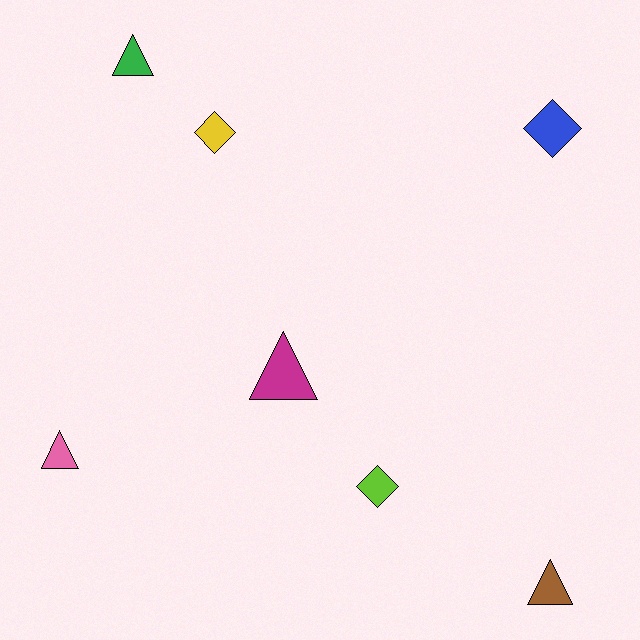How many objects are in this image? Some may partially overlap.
There are 7 objects.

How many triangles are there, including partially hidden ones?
There are 4 triangles.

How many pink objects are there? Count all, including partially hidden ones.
There is 1 pink object.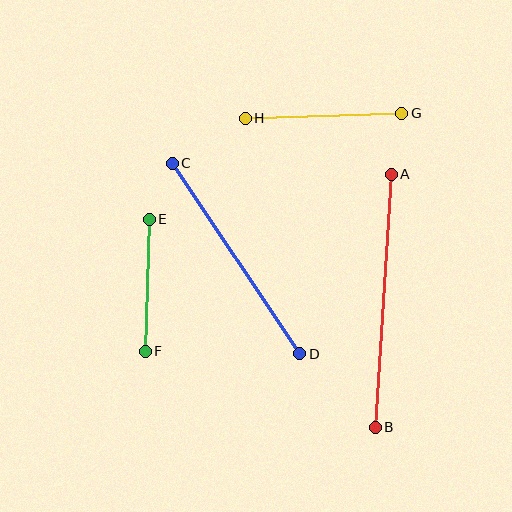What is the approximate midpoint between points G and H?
The midpoint is at approximately (324, 116) pixels.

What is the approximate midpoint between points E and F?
The midpoint is at approximately (147, 285) pixels.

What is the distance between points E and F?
The distance is approximately 132 pixels.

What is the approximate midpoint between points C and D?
The midpoint is at approximately (236, 259) pixels.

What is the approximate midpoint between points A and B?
The midpoint is at approximately (383, 301) pixels.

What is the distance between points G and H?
The distance is approximately 156 pixels.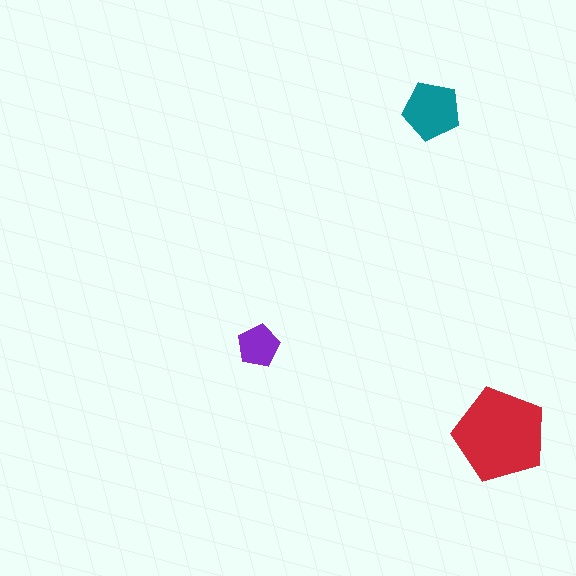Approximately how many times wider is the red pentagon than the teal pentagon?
About 1.5 times wider.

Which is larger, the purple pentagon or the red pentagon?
The red one.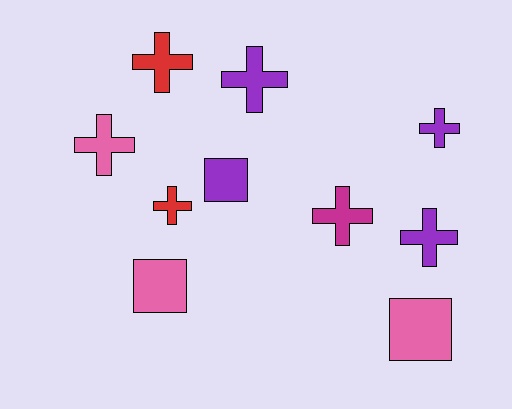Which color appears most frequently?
Purple, with 4 objects.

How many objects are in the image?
There are 10 objects.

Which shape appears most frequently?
Cross, with 7 objects.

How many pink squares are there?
There are 2 pink squares.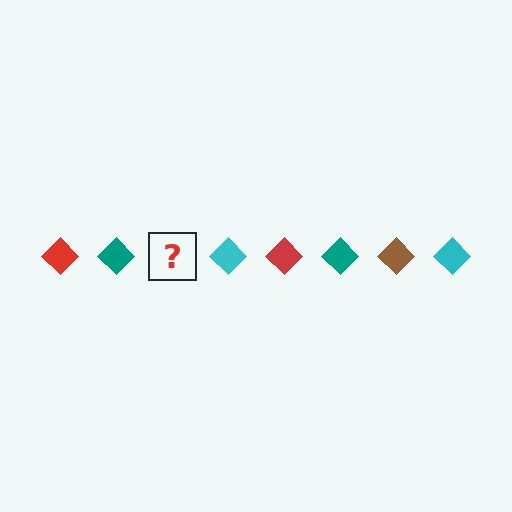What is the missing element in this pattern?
The missing element is a brown diamond.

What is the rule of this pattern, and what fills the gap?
The rule is that the pattern cycles through red, teal, brown, cyan diamonds. The gap should be filled with a brown diamond.